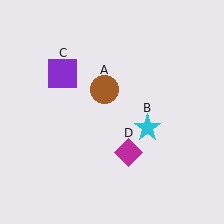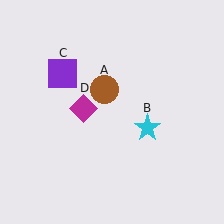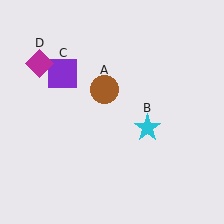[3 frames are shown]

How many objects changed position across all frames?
1 object changed position: magenta diamond (object D).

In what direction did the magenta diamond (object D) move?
The magenta diamond (object D) moved up and to the left.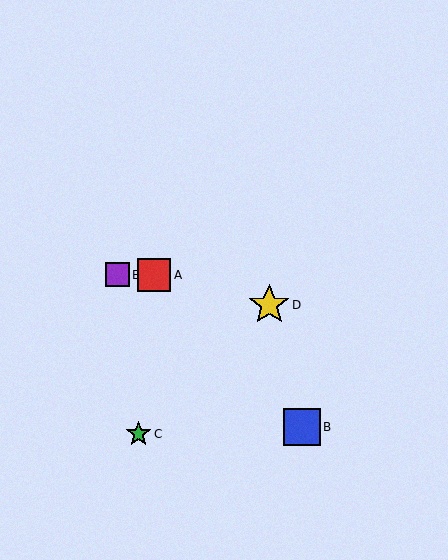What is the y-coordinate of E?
Object E is at y≈275.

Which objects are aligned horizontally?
Objects A, E are aligned horizontally.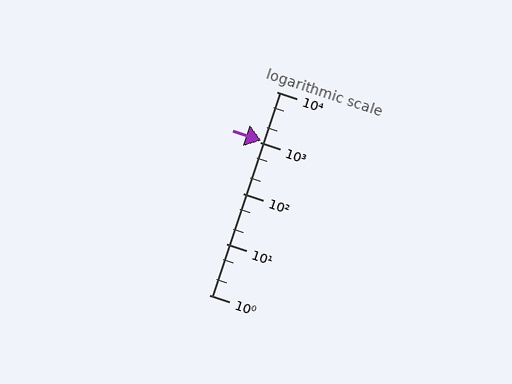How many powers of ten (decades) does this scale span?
The scale spans 4 decades, from 1 to 10000.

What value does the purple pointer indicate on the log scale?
The pointer indicates approximately 1100.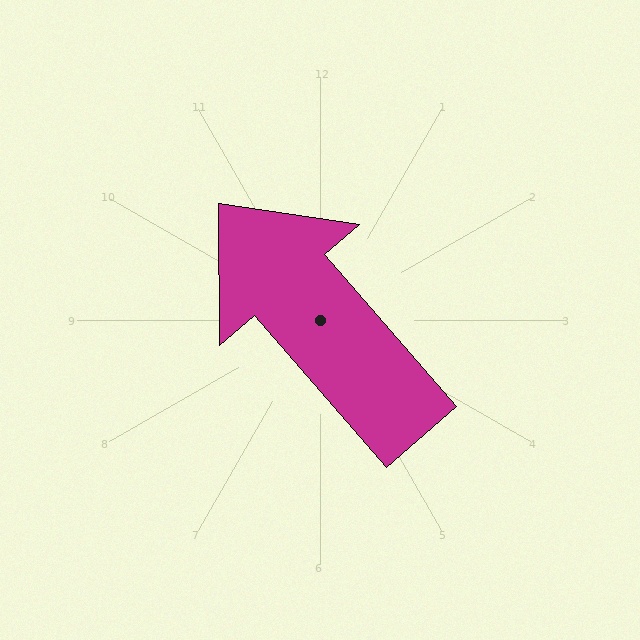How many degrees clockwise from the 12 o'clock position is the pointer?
Approximately 319 degrees.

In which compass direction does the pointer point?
Northwest.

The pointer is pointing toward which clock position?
Roughly 11 o'clock.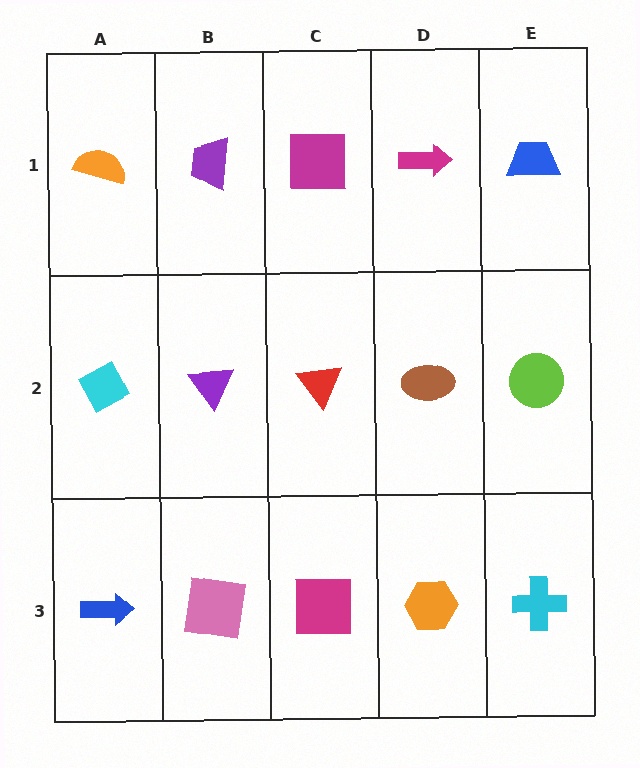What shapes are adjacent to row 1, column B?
A purple triangle (row 2, column B), an orange semicircle (row 1, column A), a magenta square (row 1, column C).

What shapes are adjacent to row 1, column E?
A lime circle (row 2, column E), a magenta arrow (row 1, column D).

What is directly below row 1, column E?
A lime circle.